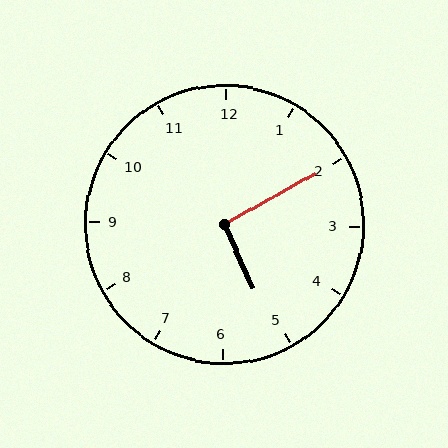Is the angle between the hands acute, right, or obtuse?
It is right.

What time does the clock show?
5:10.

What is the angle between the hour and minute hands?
Approximately 95 degrees.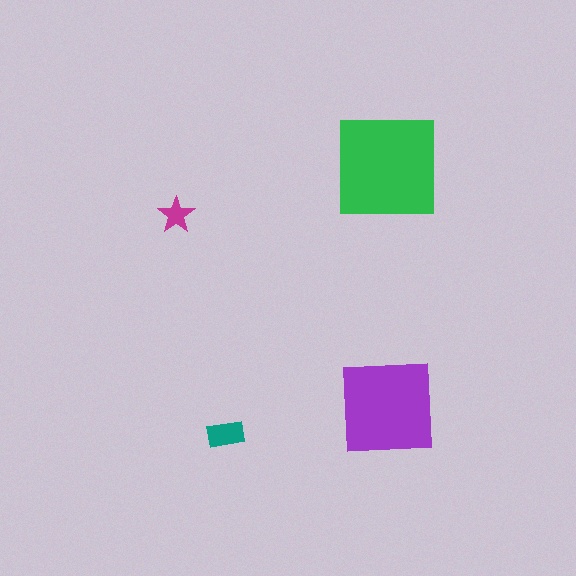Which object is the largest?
The green square.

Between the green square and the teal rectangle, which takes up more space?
The green square.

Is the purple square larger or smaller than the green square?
Smaller.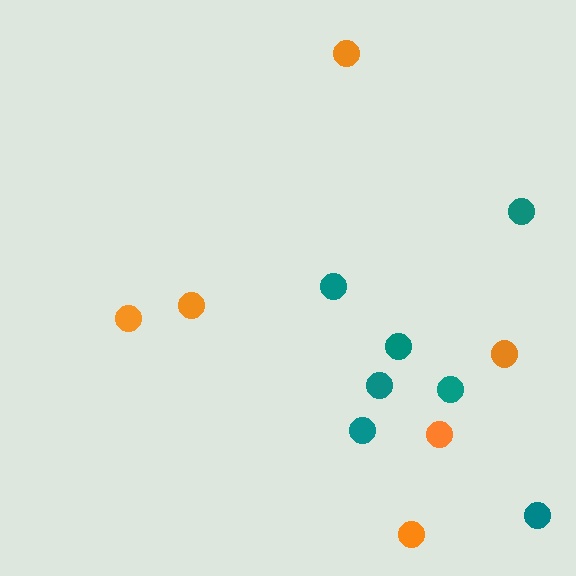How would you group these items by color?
There are 2 groups: one group of teal circles (7) and one group of orange circles (6).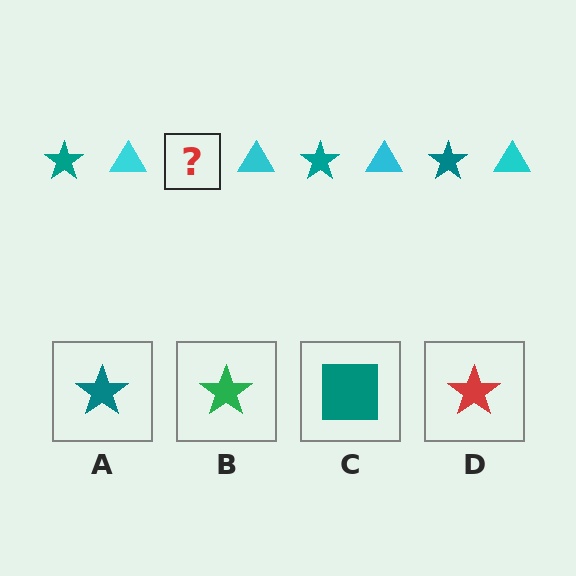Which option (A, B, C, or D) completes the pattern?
A.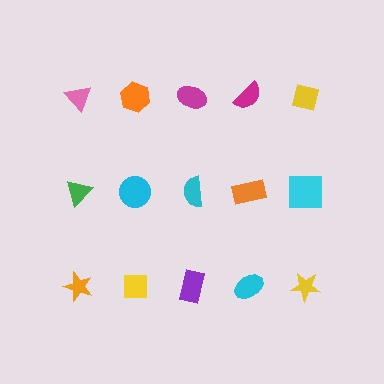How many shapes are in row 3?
5 shapes.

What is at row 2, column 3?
A cyan semicircle.